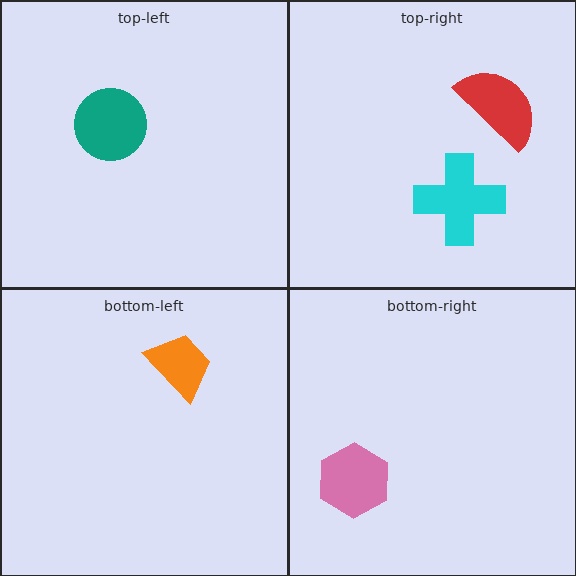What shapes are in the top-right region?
The red semicircle, the cyan cross.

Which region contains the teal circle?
The top-left region.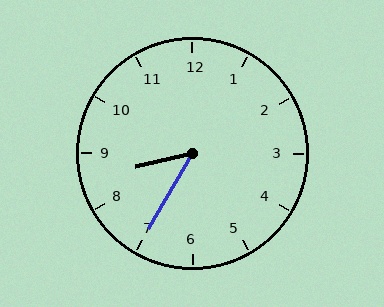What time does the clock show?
8:35.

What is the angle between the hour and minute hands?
Approximately 48 degrees.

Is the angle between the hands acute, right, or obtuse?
It is acute.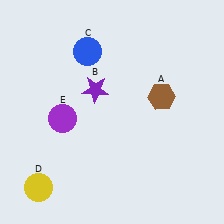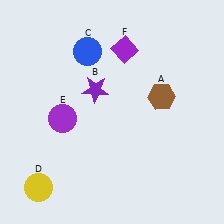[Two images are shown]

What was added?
A purple diamond (F) was added in Image 2.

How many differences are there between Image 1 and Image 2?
There is 1 difference between the two images.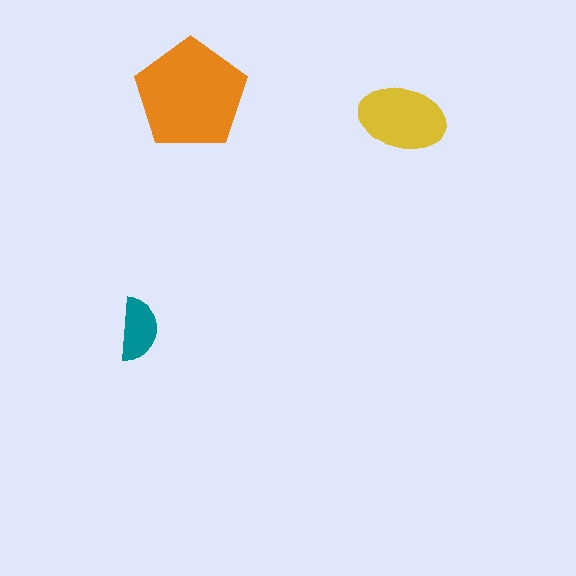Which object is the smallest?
The teal semicircle.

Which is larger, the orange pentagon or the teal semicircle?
The orange pentagon.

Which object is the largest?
The orange pentagon.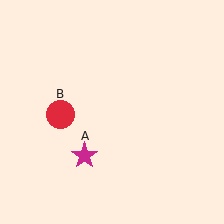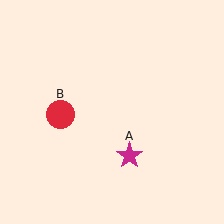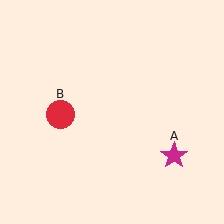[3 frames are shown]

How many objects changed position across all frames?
1 object changed position: magenta star (object A).